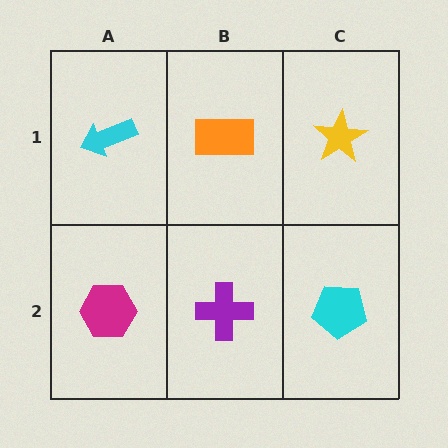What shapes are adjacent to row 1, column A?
A magenta hexagon (row 2, column A), an orange rectangle (row 1, column B).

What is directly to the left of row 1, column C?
An orange rectangle.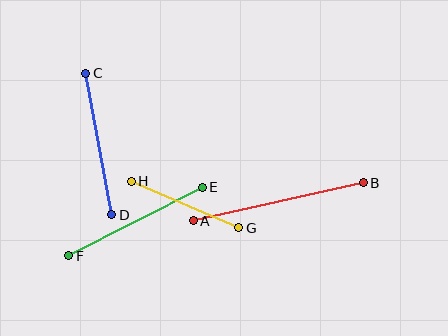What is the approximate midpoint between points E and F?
The midpoint is at approximately (136, 222) pixels.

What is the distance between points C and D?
The distance is approximately 144 pixels.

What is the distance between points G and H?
The distance is approximately 117 pixels.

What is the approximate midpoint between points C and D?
The midpoint is at approximately (99, 144) pixels.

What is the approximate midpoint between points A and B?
The midpoint is at approximately (278, 202) pixels.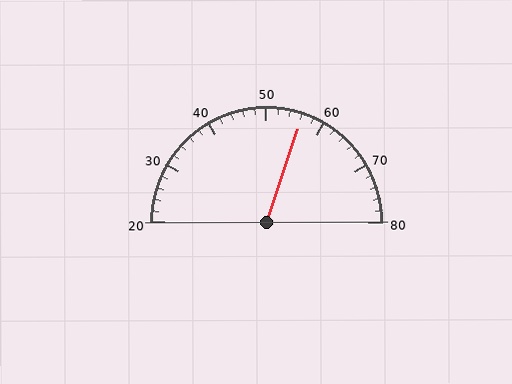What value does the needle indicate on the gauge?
The needle indicates approximately 56.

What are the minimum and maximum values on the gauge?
The gauge ranges from 20 to 80.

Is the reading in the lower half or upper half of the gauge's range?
The reading is in the upper half of the range (20 to 80).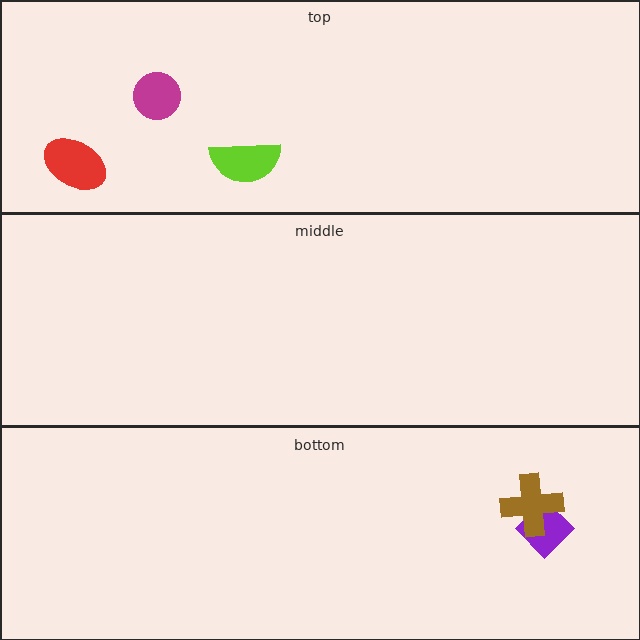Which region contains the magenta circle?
The top region.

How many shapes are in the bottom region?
2.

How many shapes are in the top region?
3.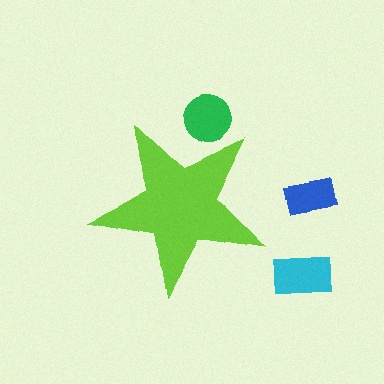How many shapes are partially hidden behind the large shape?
1 shape is partially hidden.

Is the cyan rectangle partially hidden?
No, the cyan rectangle is fully visible.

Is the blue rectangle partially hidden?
No, the blue rectangle is fully visible.